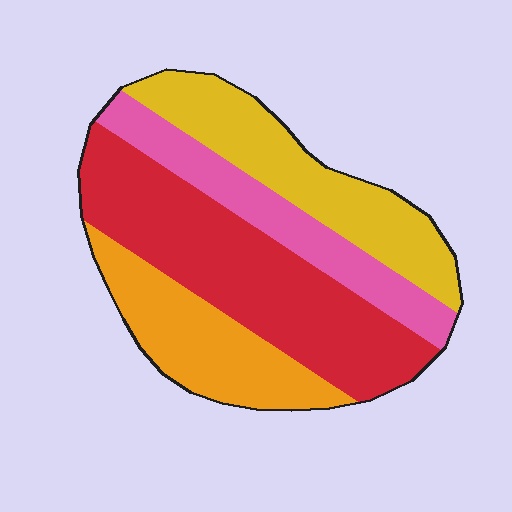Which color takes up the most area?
Red, at roughly 40%.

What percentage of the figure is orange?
Orange covers 20% of the figure.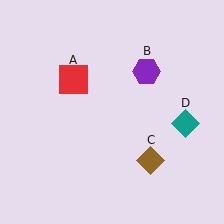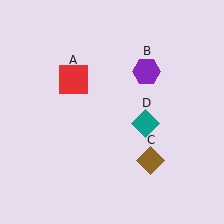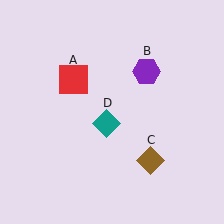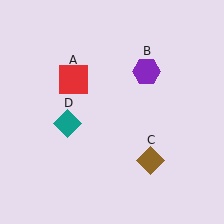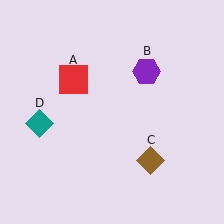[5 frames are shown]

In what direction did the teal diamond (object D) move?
The teal diamond (object D) moved left.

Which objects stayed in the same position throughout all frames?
Red square (object A) and purple hexagon (object B) and brown diamond (object C) remained stationary.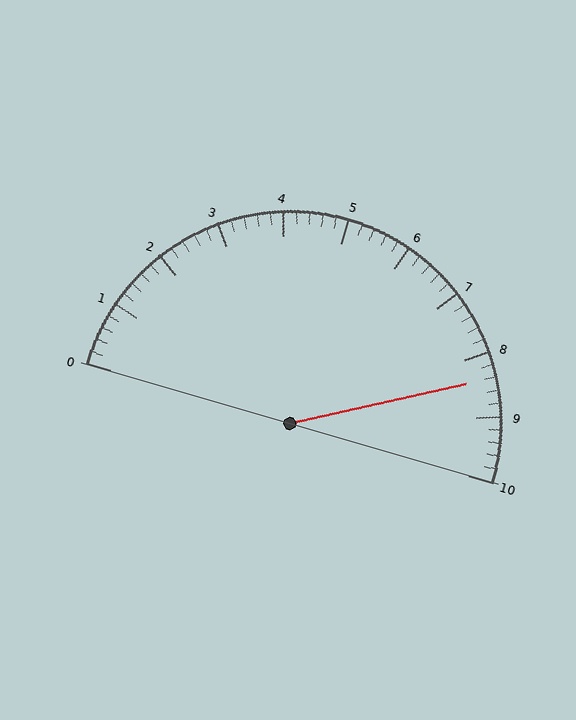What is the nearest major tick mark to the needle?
The nearest major tick mark is 8.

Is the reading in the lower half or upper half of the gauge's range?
The reading is in the upper half of the range (0 to 10).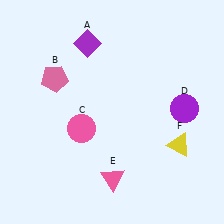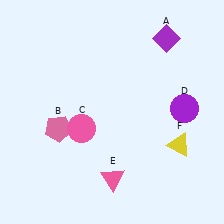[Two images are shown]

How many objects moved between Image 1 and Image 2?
2 objects moved between the two images.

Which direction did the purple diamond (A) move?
The purple diamond (A) moved right.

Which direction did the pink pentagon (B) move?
The pink pentagon (B) moved down.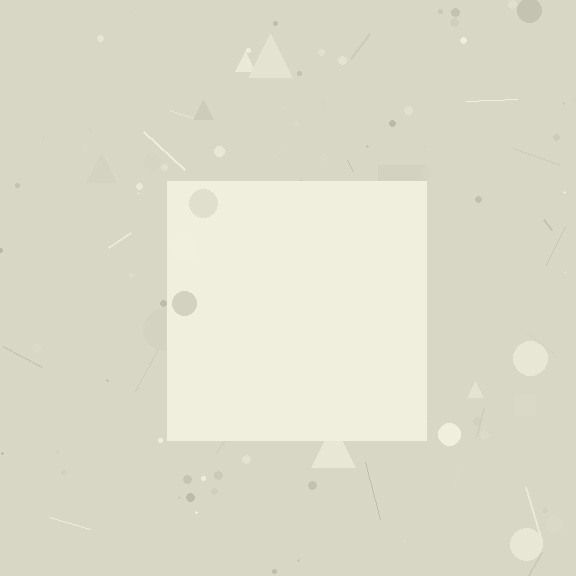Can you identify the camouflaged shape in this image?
The camouflaged shape is a square.